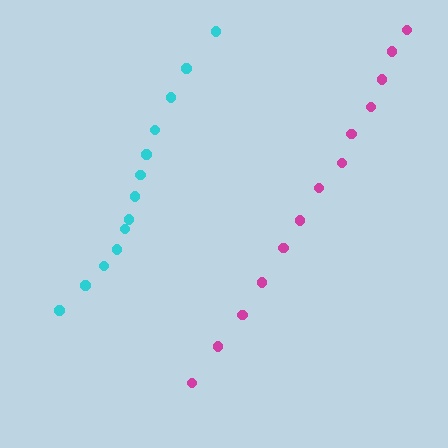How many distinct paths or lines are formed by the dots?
There are 2 distinct paths.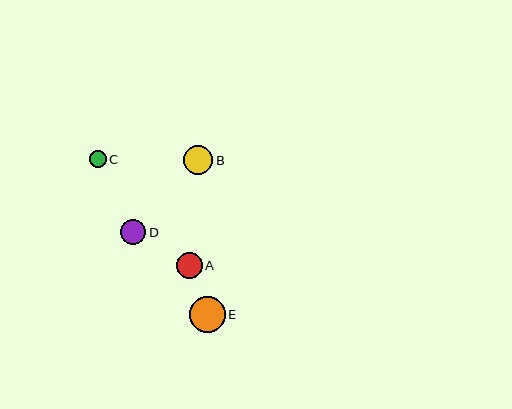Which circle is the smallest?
Circle C is the smallest with a size of approximately 17 pixels.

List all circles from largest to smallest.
From largest to smallest: E, B, A, D, C.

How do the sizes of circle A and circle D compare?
Circle A and circle D are approximately the same size.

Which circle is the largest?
Circle E is the largest with a size of approximately 36 pixels.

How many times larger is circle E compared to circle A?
Circle E is approximately 1.4 times the size of circle A.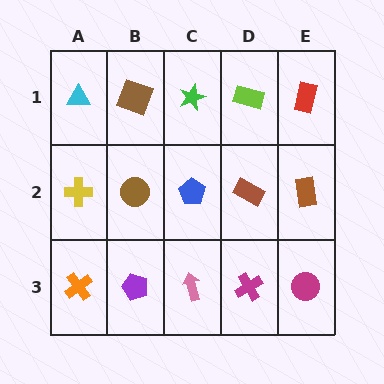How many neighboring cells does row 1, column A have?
2.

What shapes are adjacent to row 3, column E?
A brown rectangle (row 2, column E), a magenta cross (row 3, column D).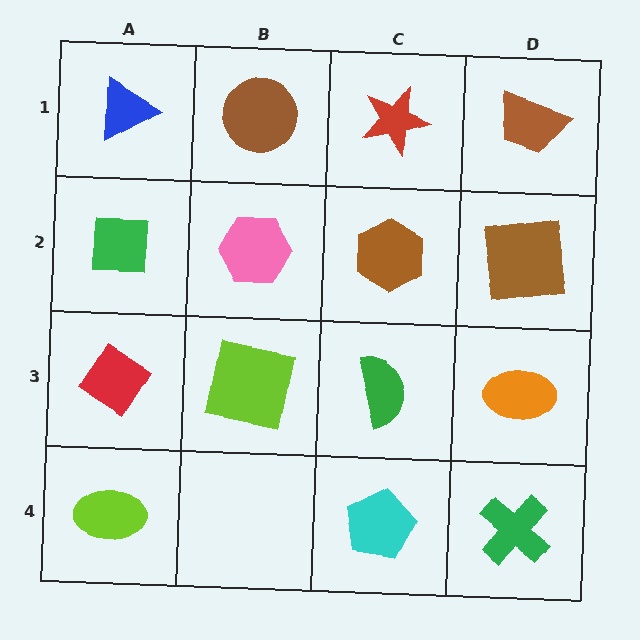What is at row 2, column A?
A green square.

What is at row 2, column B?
A pink hexagon.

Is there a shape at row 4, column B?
No, that cell is empty.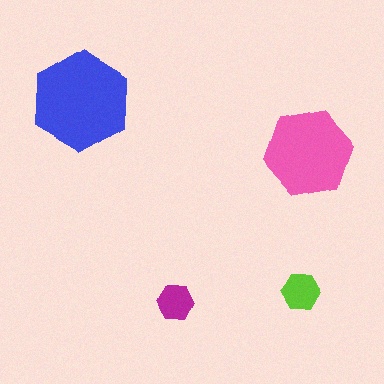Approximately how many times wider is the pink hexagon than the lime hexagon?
About 2.5 times wider.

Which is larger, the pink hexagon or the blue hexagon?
The blue one.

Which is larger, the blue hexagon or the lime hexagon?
The blue one.